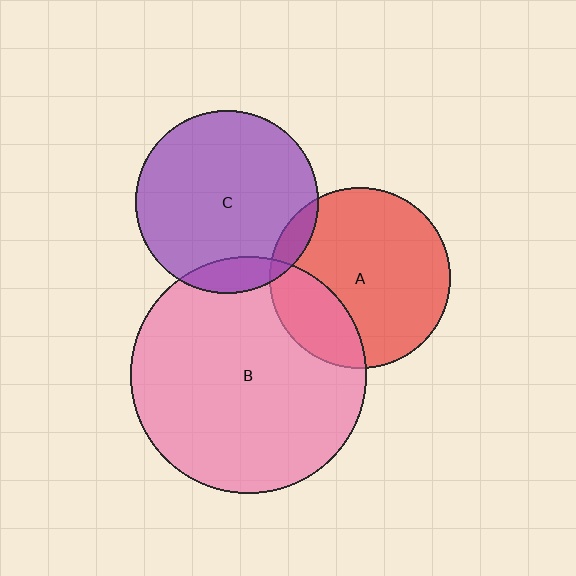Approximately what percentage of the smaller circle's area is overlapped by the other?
Approximately 25%.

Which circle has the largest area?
Circle B (pink).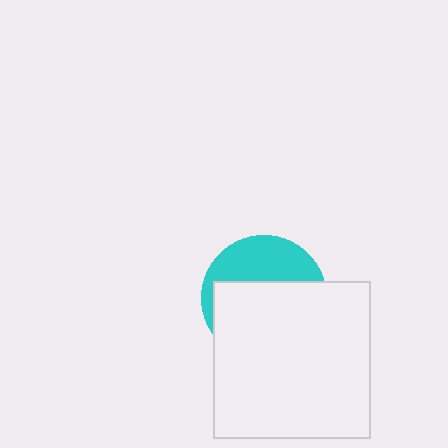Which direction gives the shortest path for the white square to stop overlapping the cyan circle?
Moving down gives the shortest separation.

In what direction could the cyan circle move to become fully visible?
The cyan circle could move up. That would shift it out from behind the white square entirely.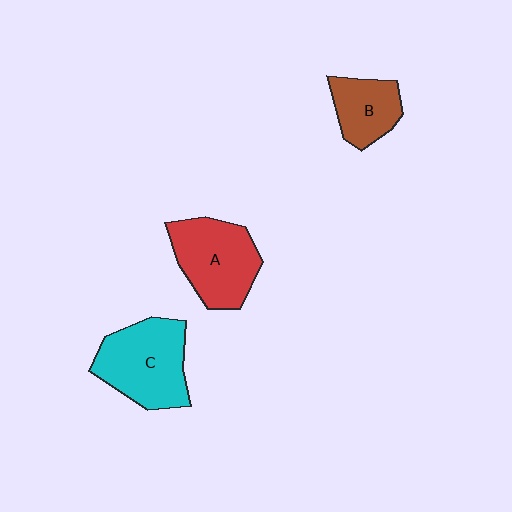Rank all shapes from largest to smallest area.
From largest to smallest: C (cyan), A (red), B (brown).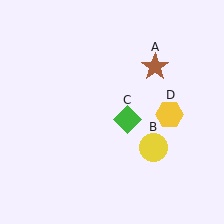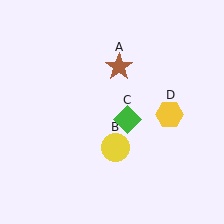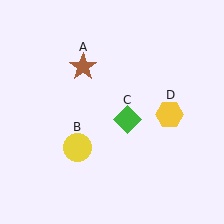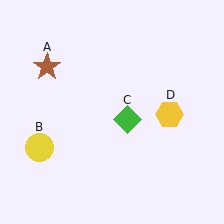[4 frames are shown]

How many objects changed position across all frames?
2 objects changed position: brown star (object A), yellow circle (object B).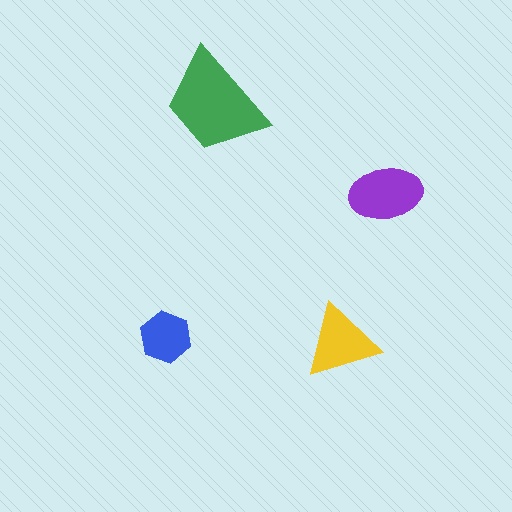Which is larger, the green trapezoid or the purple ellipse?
The green trapezoid.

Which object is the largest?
The green trapezoid.